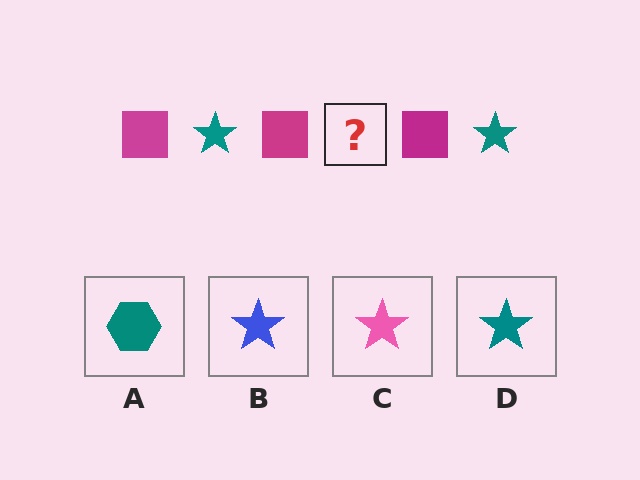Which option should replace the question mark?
Option D.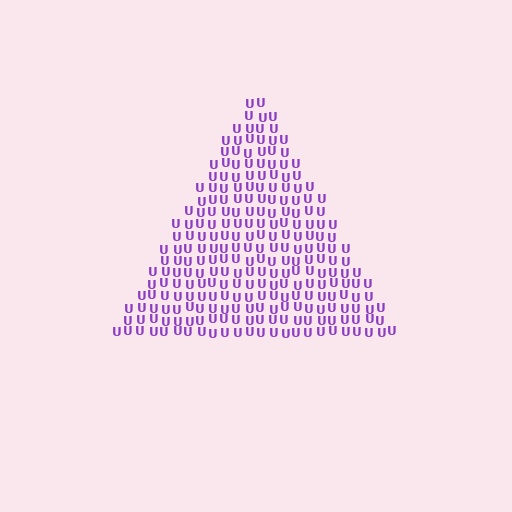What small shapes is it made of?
It is made of small letter U's.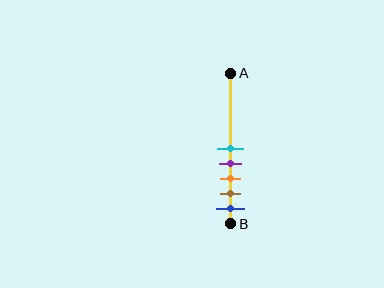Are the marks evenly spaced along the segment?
Yes, the marks are approximately evenly spaced.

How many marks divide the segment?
There are 5 marks dividing the segment.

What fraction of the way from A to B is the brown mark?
The brown mark is approximately 80% (0.8) of the way from A to B.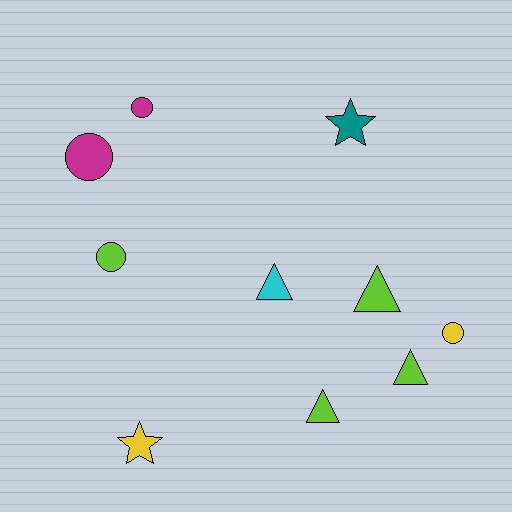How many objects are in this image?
There are 10 objects.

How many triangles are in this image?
There are 4 triangles.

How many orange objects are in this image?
There are no orange objects.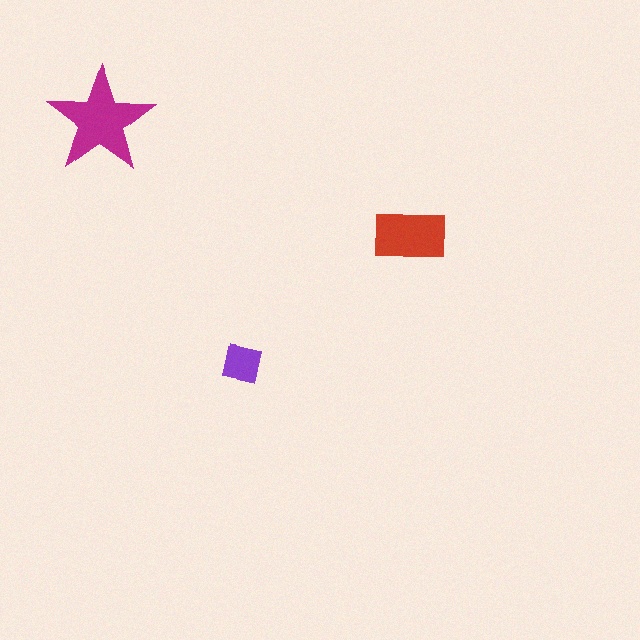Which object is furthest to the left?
The magenta star is leftmost.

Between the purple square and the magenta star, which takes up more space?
The magenta star.